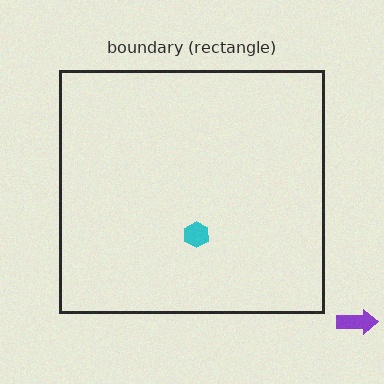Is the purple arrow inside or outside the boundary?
Outside.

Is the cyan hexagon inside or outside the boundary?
Inside.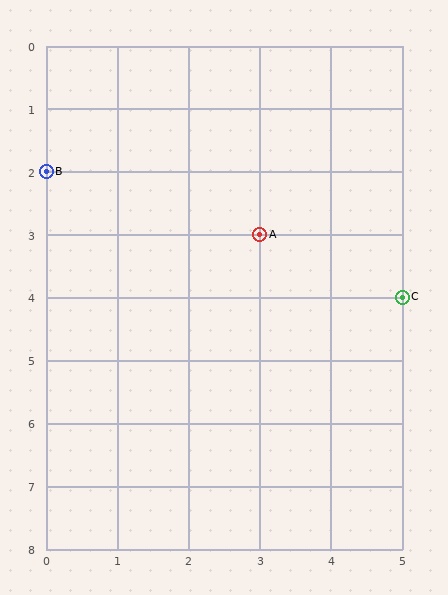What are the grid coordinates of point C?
Point C is at grid coordinates (5, 4).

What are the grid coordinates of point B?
Point B is at grid coordinates (0, 2).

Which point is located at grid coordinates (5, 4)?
Point C is at (5, 4).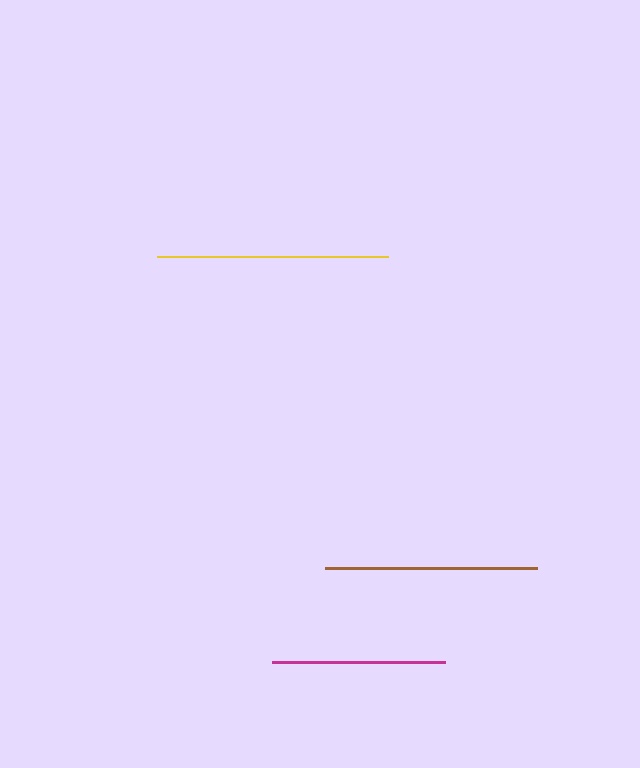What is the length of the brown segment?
The brown segment is approximately 211 pixels long.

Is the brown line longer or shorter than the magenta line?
The brown line is longer than the magenta line.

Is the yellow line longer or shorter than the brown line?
The yellow line is longer than the brown line.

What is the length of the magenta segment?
The magenta segment is approximately 173 pixels long.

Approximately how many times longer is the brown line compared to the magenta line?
The brown line is approximately 1.2 times the length of the magenta line.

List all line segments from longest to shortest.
From longest to shortest: yellow, brown, magenta.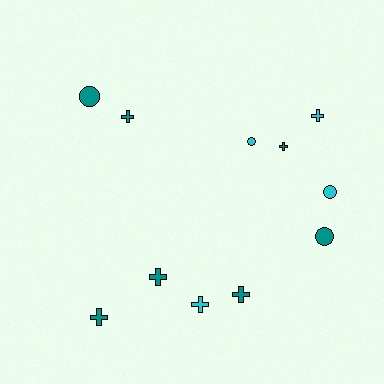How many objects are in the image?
There are 11 objects.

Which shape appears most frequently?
Cross, with 7 objects.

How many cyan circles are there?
There are 2 cyan circles.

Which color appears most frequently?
Teal, with 7 objects.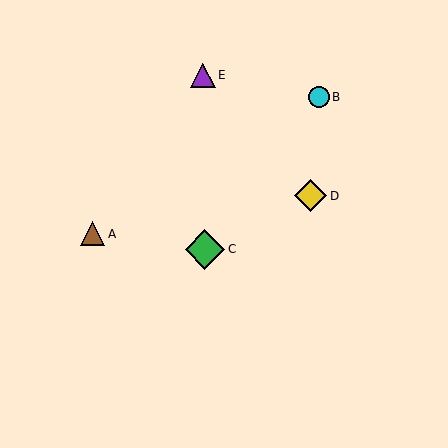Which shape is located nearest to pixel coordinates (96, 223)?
The brown triangle (labeled A) at (93, 234) is nearest to that location.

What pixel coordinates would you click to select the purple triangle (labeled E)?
Click at (203, 75) to select the purple triangle E.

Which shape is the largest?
The green diamond (labeled C) is the largest.